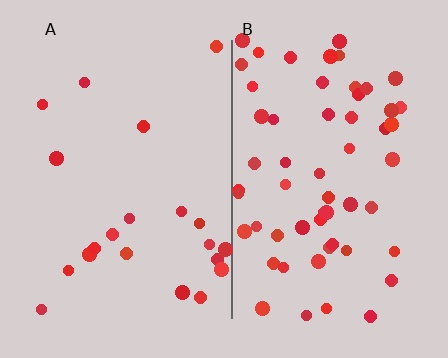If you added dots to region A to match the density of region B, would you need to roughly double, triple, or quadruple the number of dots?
Approximately triple.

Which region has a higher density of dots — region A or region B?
B (the right).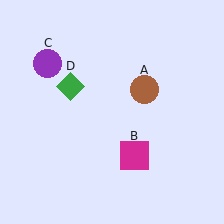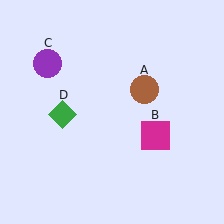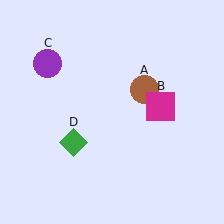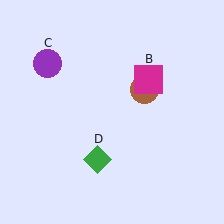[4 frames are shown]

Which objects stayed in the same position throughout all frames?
Brown circle (object A) and purple circle (object C) remained stationary.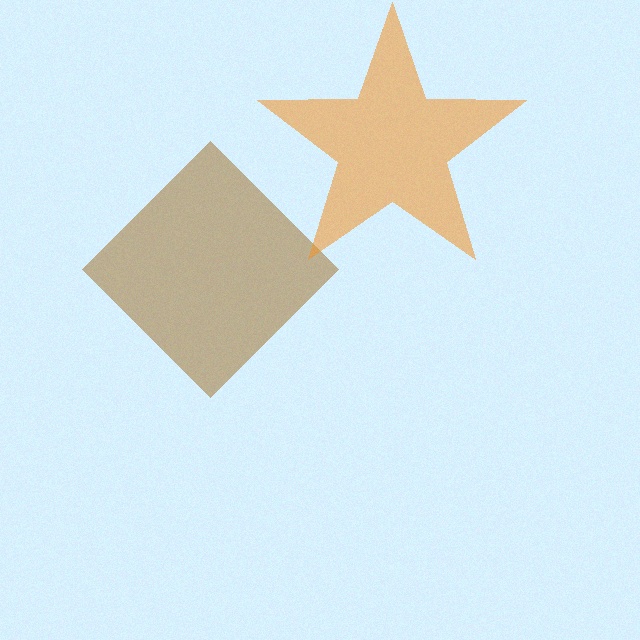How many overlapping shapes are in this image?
There are 2 overlapping shapes in the image.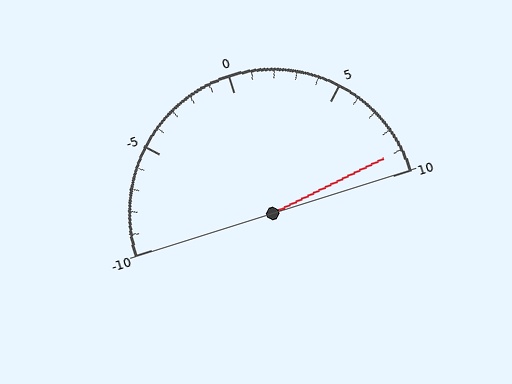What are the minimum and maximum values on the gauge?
The gauge ranges from -10 to 10.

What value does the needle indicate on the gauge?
The needle indicates approximately 9.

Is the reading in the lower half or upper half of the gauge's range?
The reading is in the upper half of the range (-10 to 10).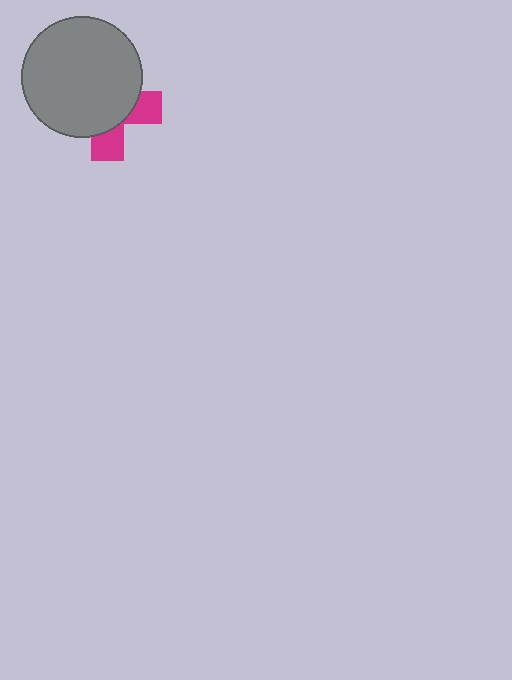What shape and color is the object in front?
The object in front is a gray circle.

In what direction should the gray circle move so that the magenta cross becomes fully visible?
The gray circle should move toward the upper-left. That is the shortest direction to clear the overlap and leave the magenta cross fully visible.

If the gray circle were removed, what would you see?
You would see the complete magenta cross.